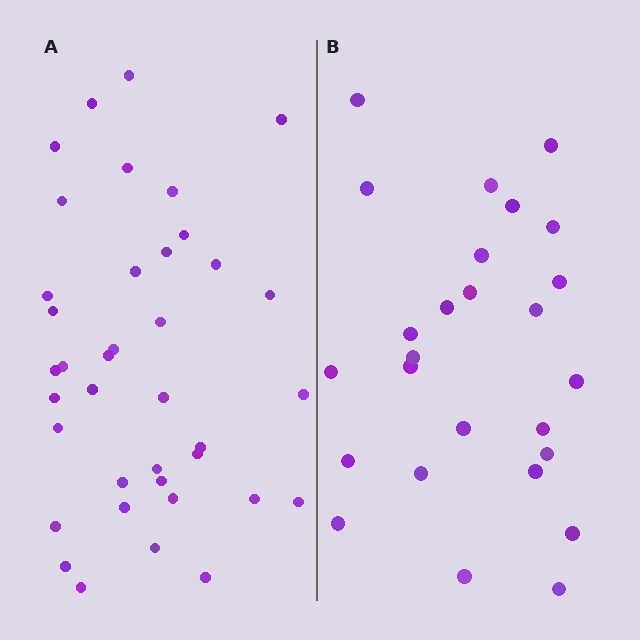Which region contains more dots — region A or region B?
Region A (the left region) has more dots.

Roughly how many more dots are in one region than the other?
Region A has roughly 12 or so more dots than region B.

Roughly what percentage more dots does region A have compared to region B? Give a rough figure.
About 45% more.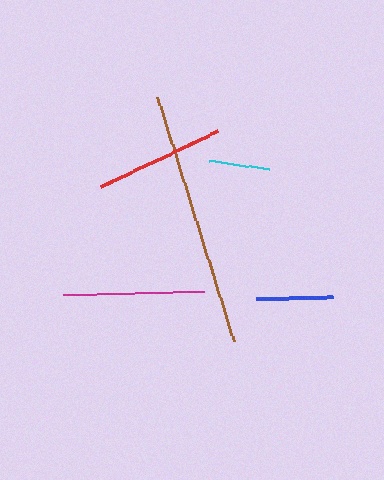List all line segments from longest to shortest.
From longest to shortest: brown, magenta, red, blue, cyan.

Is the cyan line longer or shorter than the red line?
The red line is longer than the cyan line.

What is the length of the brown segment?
The brown segment is approximately 257 pixels long.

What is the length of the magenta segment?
The magenta segment is approximately 142 pixels long.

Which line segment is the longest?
The brown line is the longest at approximately 257 pixels.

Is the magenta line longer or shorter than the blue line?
The magenta line is longer than the blue line.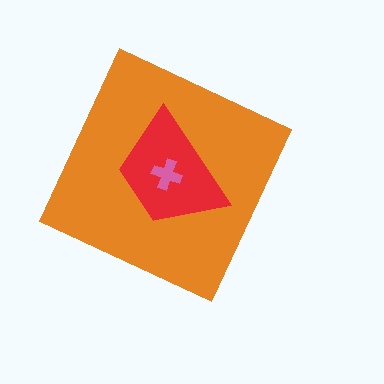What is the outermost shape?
The orange diamond.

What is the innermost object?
The pink cross.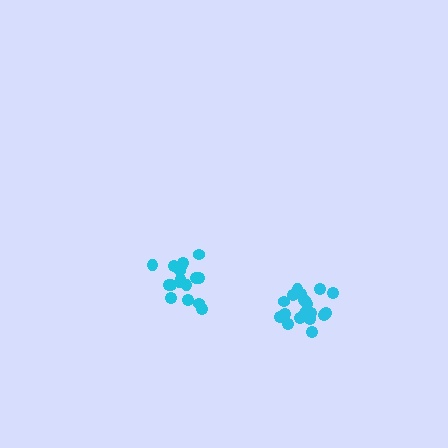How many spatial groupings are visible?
There are 2 spatial groupings.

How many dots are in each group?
Group 1: 20 dots, Group 2: 17 dots (37 total).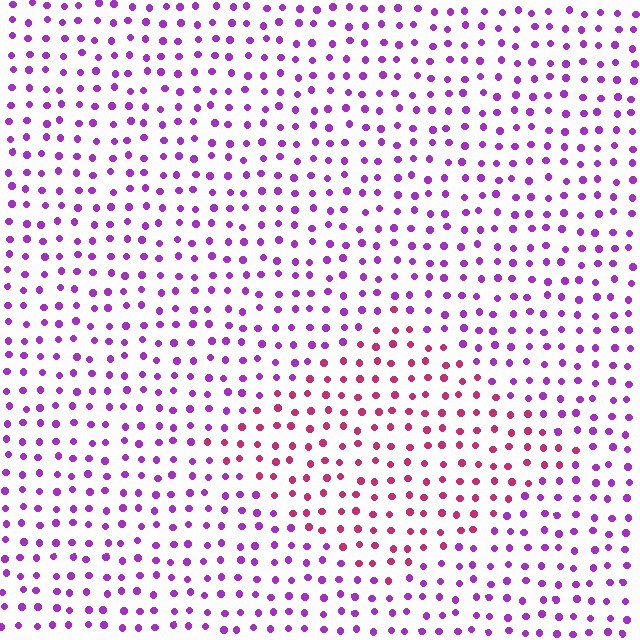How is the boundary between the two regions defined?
The boundary is defined purely by a slight shift in hue (about 45 degrees). Spacing, size, and orientation are identical on both sides.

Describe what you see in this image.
The image is filled with small purple elements in a uniform arrangement. A diamond-shaped region is visible where the elements are tinted to a slightly different hue, forming a subtle color boundary.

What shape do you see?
I see a diamond.